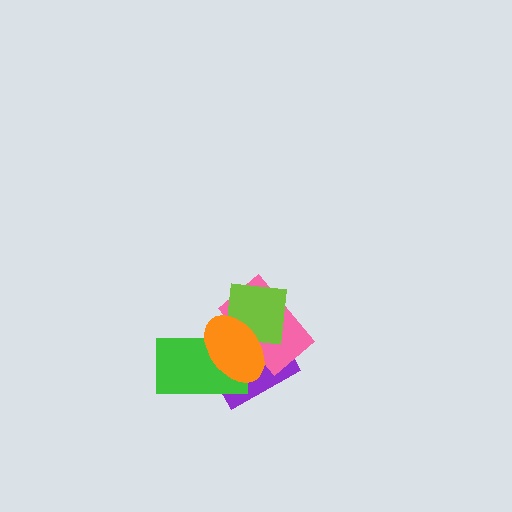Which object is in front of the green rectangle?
The orange ellipse is in front of the green rectangle.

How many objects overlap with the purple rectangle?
4 objects overlap with the purple rectangle.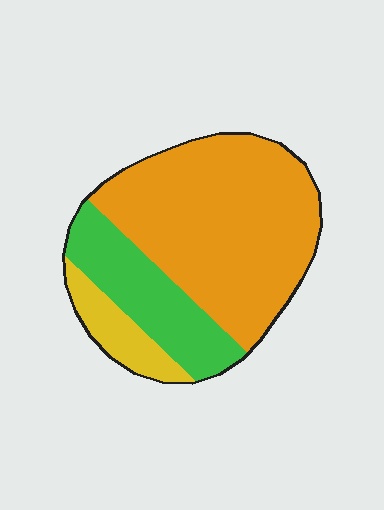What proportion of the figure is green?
Green covers about 25% of the figure.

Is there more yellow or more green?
Green.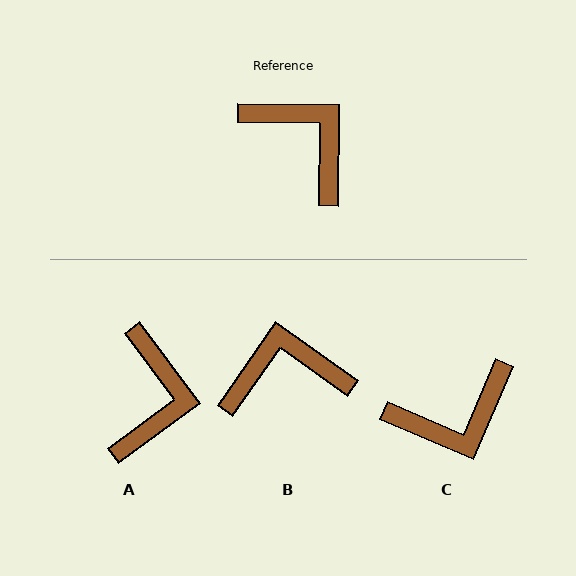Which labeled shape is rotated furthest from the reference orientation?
C, about 113 degrees away.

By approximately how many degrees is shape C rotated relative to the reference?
Approximately 113 degrees clockwise.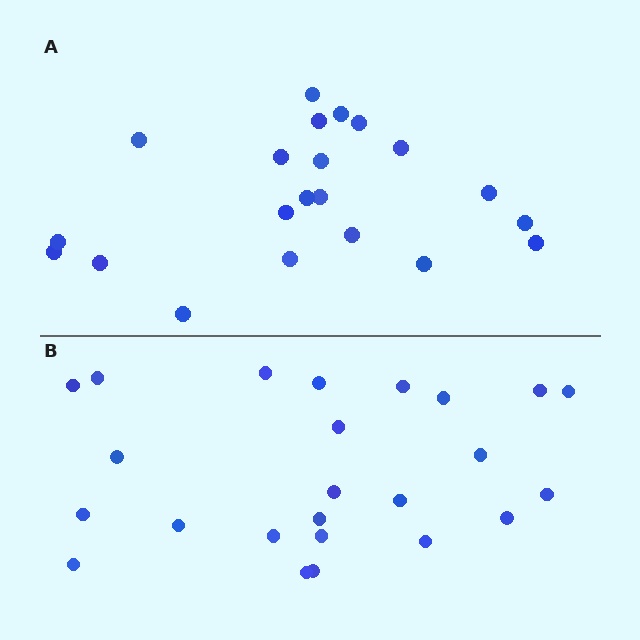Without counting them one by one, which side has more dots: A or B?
Region B (the bottom region) has more dots.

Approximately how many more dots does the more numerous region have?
Region B has just a few more — roughly 2 or 3 more dots than region A.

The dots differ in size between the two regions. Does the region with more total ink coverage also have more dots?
No. Region A has more total ink coverage because its dots are larger, but region B actually contains more individual dots. Total area can be misleading — the number of items is what matters here.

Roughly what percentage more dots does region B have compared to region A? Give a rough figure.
About 15% more.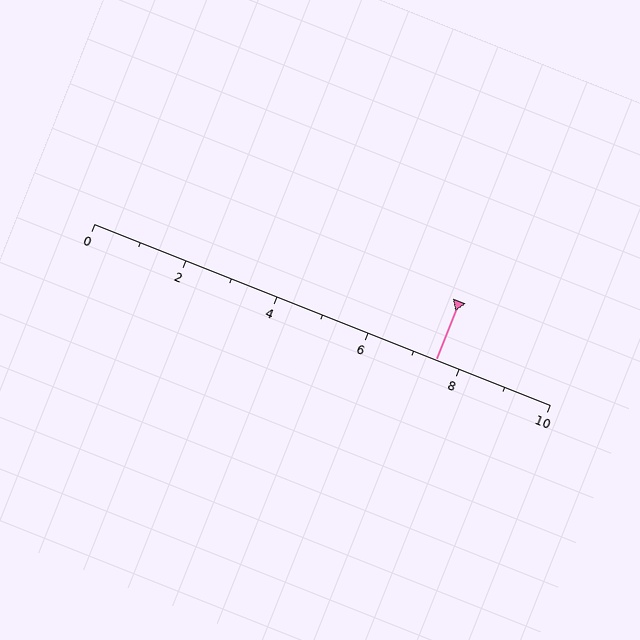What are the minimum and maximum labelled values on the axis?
The axis runs from 0 to 10.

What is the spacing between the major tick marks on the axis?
The major ticks are spaced 2 apart.